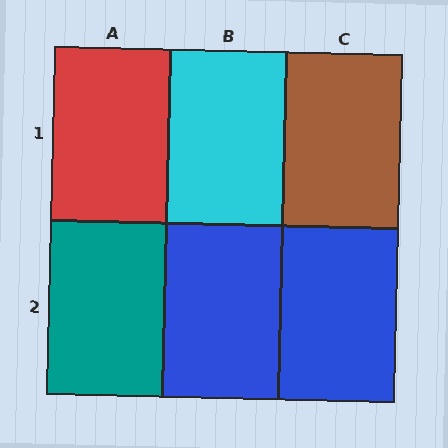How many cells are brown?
1 cell is brown.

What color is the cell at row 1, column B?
Cyan.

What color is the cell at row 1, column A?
Red.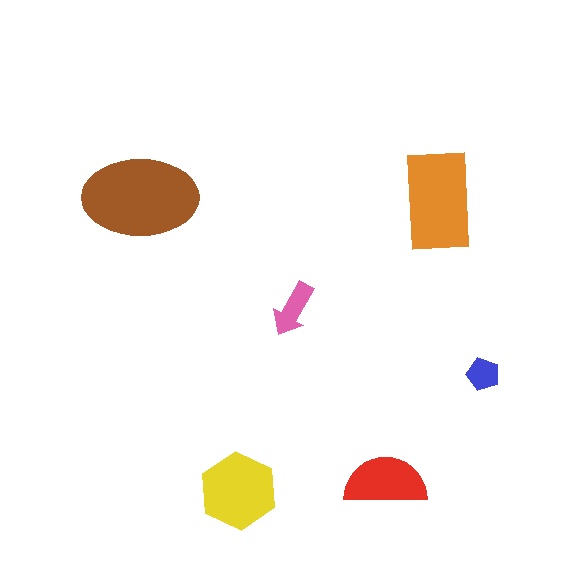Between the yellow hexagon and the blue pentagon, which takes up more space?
The yellow hexagon.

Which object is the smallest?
The blue pentagon.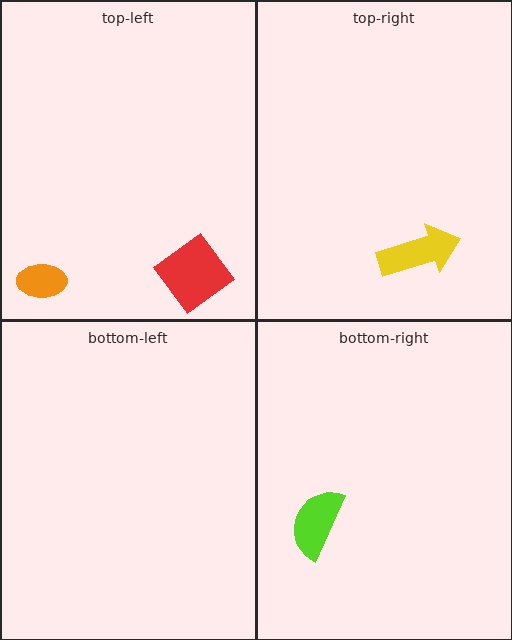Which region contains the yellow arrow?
The top-right region.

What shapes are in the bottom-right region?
The lime semicircle.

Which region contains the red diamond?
The top-left region.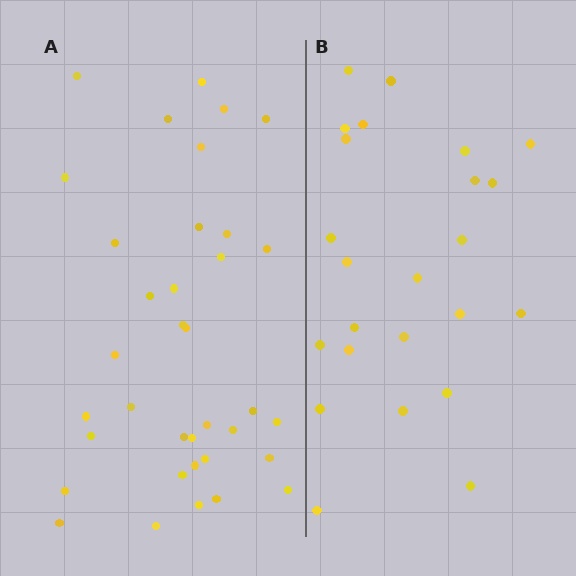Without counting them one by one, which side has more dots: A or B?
Region A (the left region) has more dots.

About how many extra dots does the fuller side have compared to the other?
Region A has roughly 12 or so more dots than region B.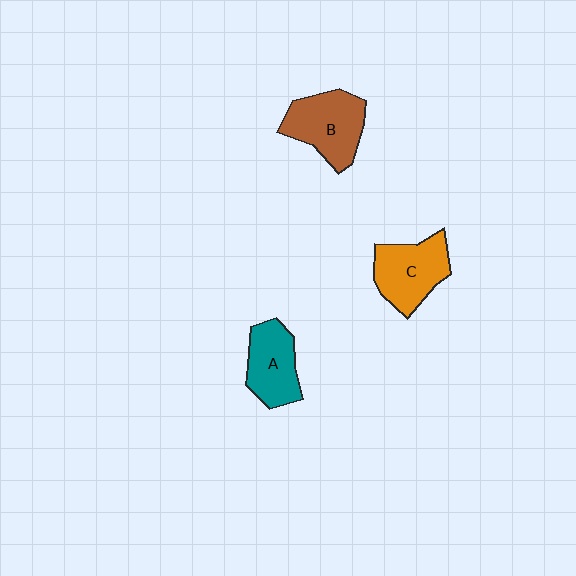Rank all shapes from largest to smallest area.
From largest to smallest: B (brown), C (orange), A (teal).